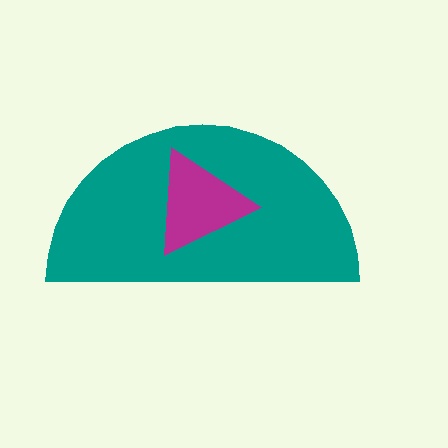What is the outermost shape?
The teal semicircle.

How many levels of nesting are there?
2.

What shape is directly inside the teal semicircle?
The magenta triangle.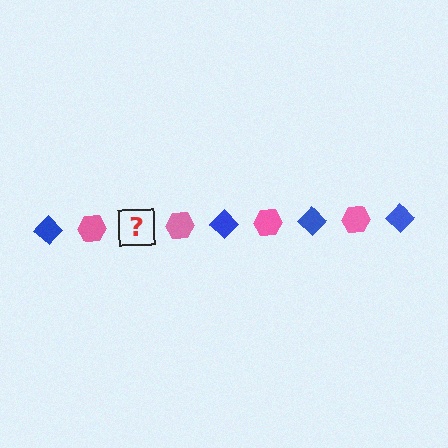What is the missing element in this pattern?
The missing element is a blue diamond.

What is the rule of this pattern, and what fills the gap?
The rule is that the pattern alternates between blue diamond and pink hexagon. The gap should be filled with a blue diamond.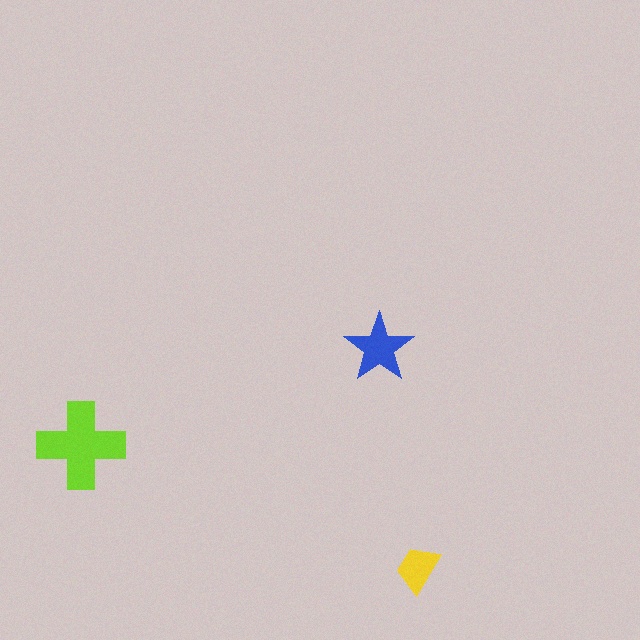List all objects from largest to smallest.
The lime cross, the blue star, the yellow trapezoid.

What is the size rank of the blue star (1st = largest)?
2nd.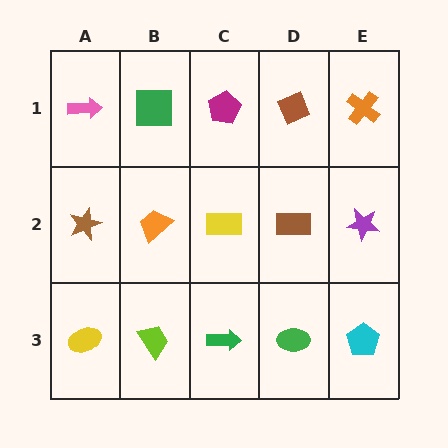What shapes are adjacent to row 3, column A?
A brown star (row 2, column A), a lime trapezoid (row 3, column B).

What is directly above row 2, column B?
A green square.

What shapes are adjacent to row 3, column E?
A purple star (row 2, column E), a green ellipse (row 3, column D).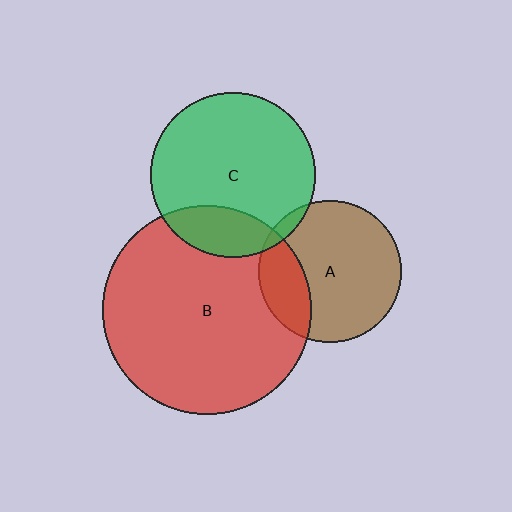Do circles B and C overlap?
Yes.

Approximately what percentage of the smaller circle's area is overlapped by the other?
Approximately 20%.